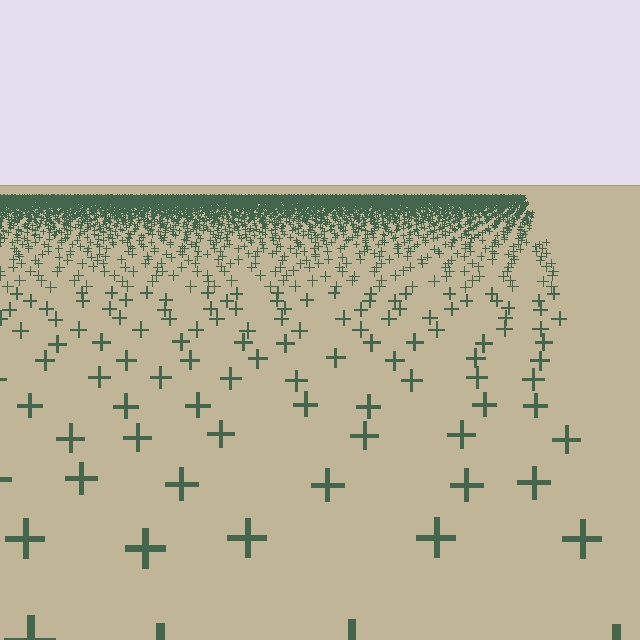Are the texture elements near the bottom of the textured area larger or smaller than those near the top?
Larger. Near the bottom, elements are closer to the viewer and appear at a bigger on-screen size.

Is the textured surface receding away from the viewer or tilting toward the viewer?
The surface is receding away from the viewer. Texture elements get smaller and denser toward the top.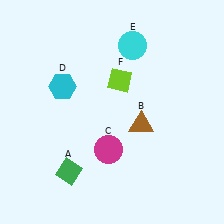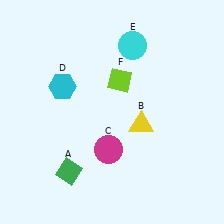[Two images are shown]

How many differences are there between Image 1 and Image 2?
There is 1 difference between the two images.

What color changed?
The triangle (B) changed from brown in Image 1 to yellow in Image 2.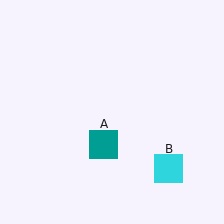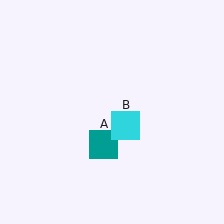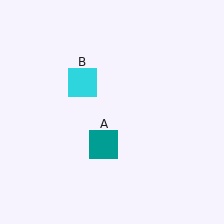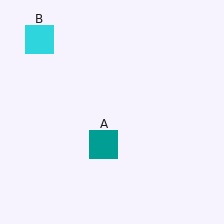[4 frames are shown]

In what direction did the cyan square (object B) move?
The cyan square (object B) moved up and to the left.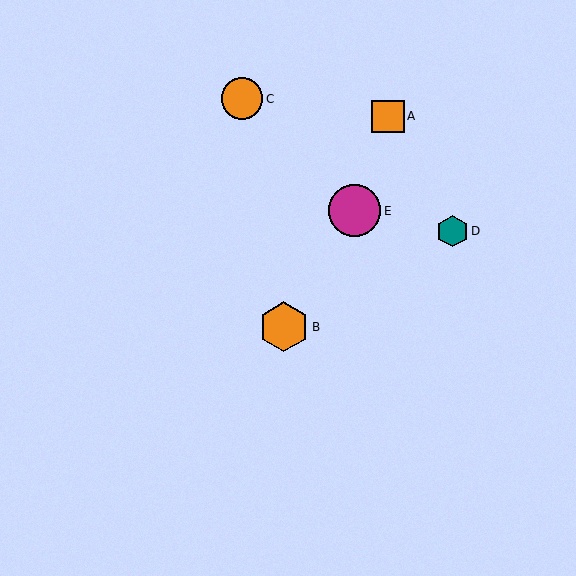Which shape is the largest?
The magenta circle (labeled E) is the largest.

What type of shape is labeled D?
Shape D is a teal hexagon.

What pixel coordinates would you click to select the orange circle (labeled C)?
Click at (242, 99) to select the orange circle C.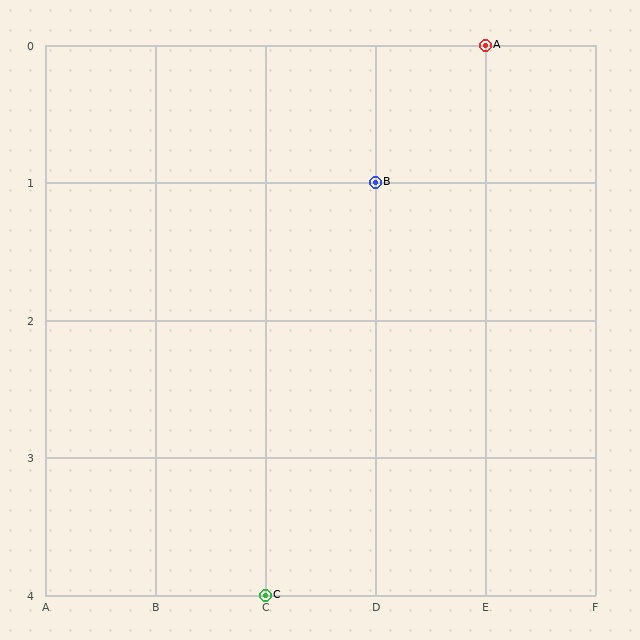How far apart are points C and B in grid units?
Points C and B are 1 column and 3 rows apart (about 3.2 grid units diagonally).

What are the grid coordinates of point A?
Point A is at grid coordinates (E, 0).